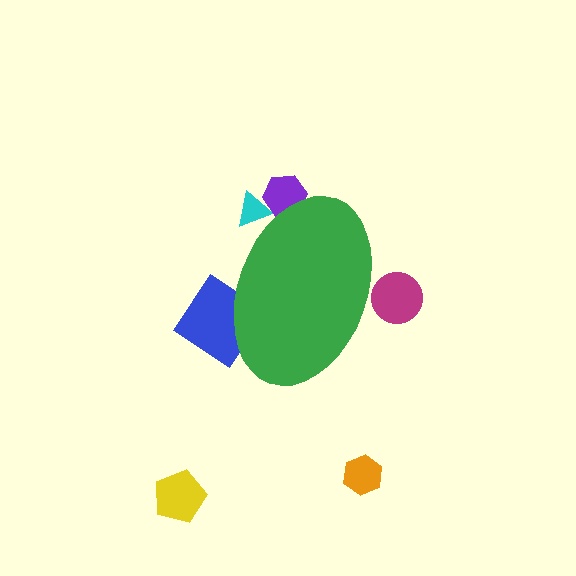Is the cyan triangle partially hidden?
Yes, the cyan triangle is partially hidden behind the green ellipse.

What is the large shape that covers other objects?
A green ellipse.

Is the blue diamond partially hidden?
Yes, the blue diamond is partially hidden behind the green ellipse.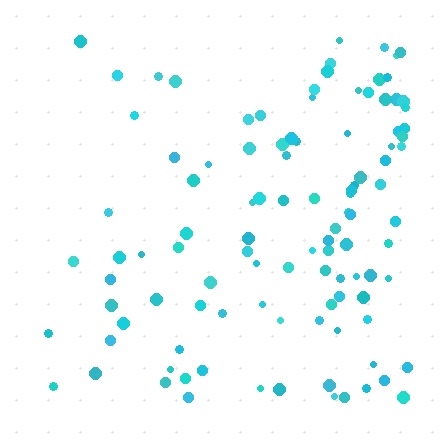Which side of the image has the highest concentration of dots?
The right.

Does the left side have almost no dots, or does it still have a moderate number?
Still a moderate number, just noticeably fewer than the right.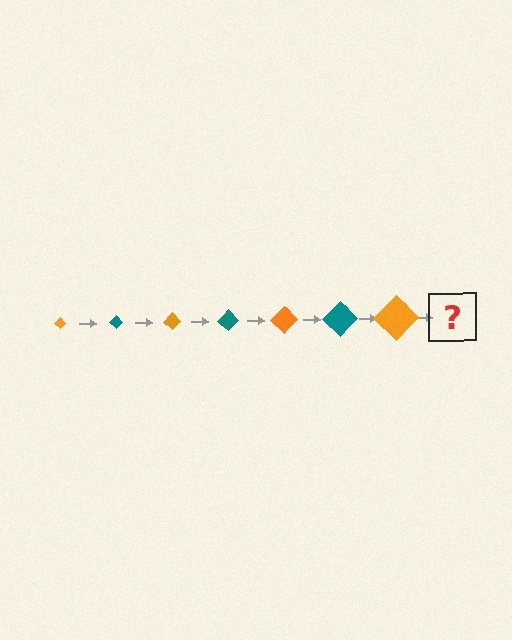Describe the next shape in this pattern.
It should be a teal diamond, larger than the previous one.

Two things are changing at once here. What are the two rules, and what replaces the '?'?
The two rules are that the diamond grows larger each step and the color cycles through orange and teal. The '?' should be a teal diamond, larger than the previous one.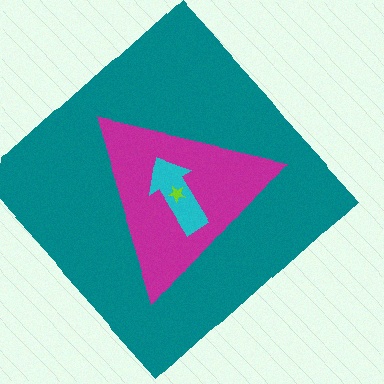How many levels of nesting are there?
4.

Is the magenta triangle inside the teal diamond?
Yes.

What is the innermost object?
The lime star.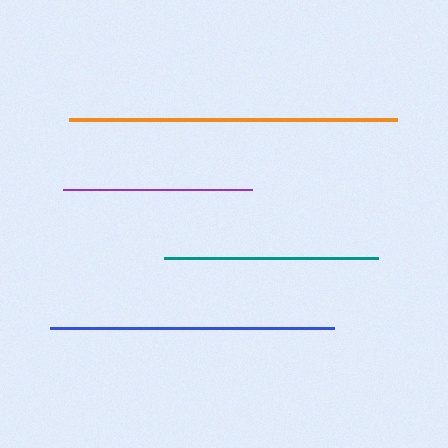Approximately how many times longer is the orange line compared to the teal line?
The orange line is approximately 1.5 times the length of the teal line.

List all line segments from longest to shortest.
From longest to shortest: orange, blue, teal, purple.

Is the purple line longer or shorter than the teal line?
The teal line is longer than the purple line.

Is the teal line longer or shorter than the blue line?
The blue line is longer than the teal line.